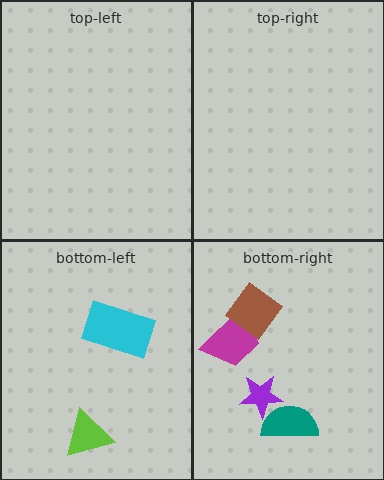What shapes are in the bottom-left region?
The lime triangle, the cyan rectangle.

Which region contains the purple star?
The bottom-right region.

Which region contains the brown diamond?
The bottom-right region.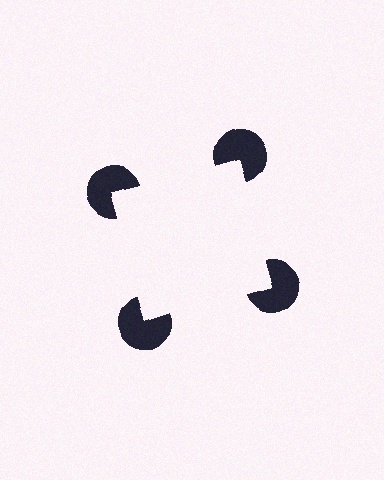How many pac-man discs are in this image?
There are 4 — one at each vertex of the illusory square.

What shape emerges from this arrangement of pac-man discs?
An illusory square — its edges are inferred from the aligned wedge cuts in the pac-man discs, not physically drawn.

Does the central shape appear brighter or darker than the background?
It typically appears slightly brighter than the background, even though no actual brightness change is drawn.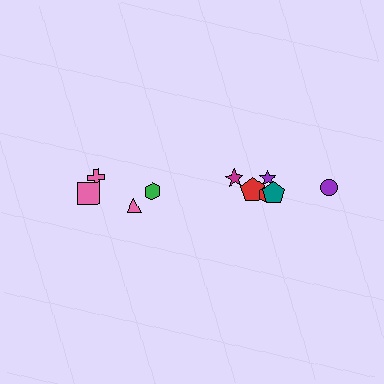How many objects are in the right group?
There are 6 objects.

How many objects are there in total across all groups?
There are 10 objects.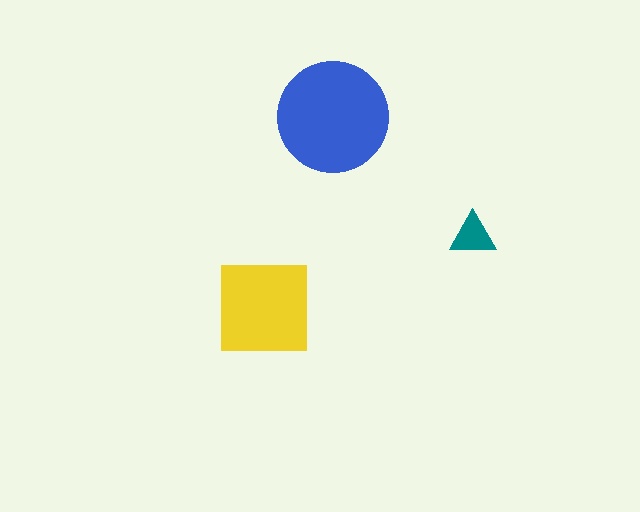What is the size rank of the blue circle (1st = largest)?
1st.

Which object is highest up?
The blue circle is topmost.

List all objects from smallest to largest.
The teal triangle, the yellow square, the blue circle.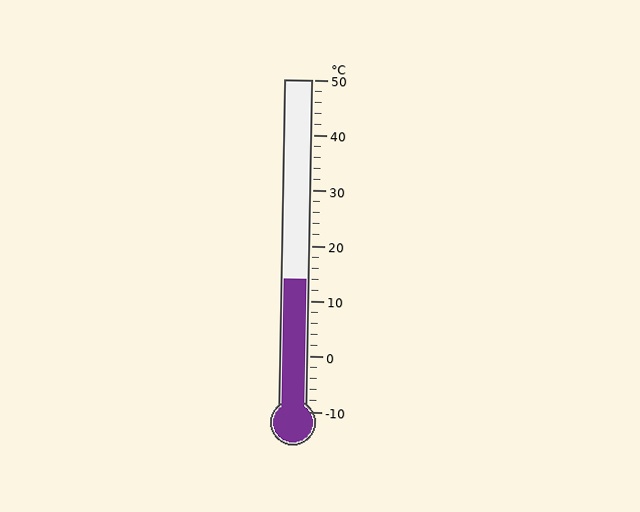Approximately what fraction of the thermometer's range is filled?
The thermometer is filled to approximately 40% of its range.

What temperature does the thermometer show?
The thermometer shows approximately 14°C.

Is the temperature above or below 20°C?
The temperature is below 20°C.